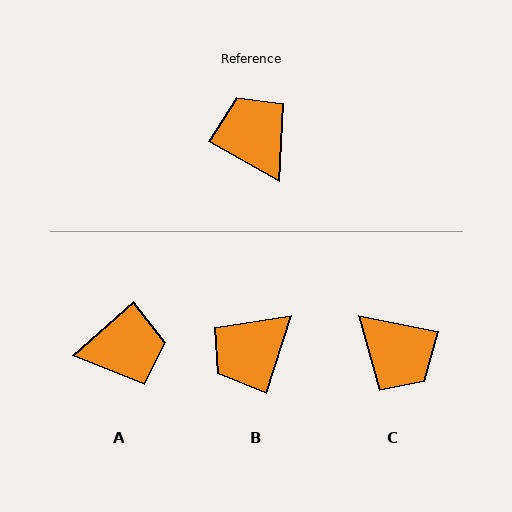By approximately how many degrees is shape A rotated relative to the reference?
Approximately 109 degrees clockwise.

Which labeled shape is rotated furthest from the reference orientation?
C, about 162 degrees away.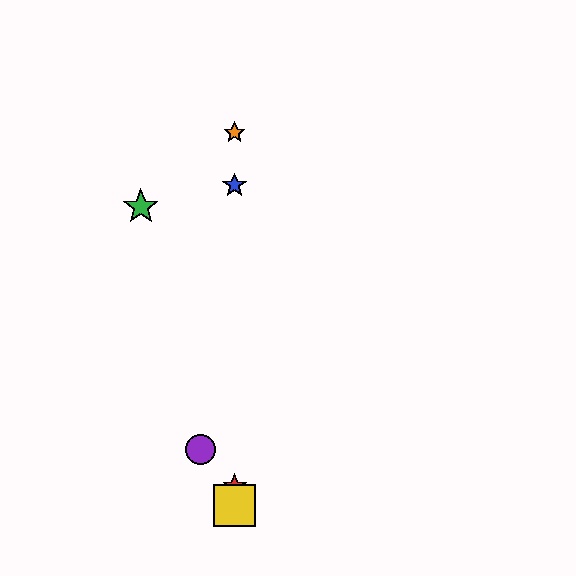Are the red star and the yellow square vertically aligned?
Yes, both are at x≈235.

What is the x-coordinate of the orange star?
The orange star is at x≈235.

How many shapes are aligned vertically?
4 shapes (the red star, the blue star, the yellow square, the orange star) are aligned vertically.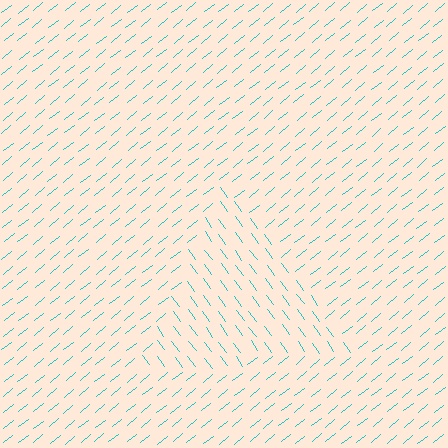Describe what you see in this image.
The image is filled with small cyan line segments. A triangle region in the image has lines oriented differently from the surrounding lines, creating a visible texture boundary.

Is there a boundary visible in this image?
Yes, there is a texture boundary formed by a change in line orientation.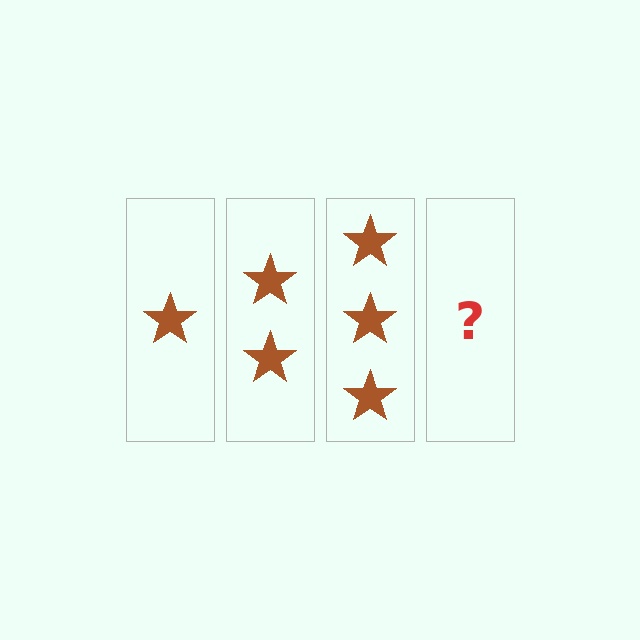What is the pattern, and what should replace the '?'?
The pattern is that each step adds one more star. The '?' should be 4 stars.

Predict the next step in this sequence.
The next step is 4 stars.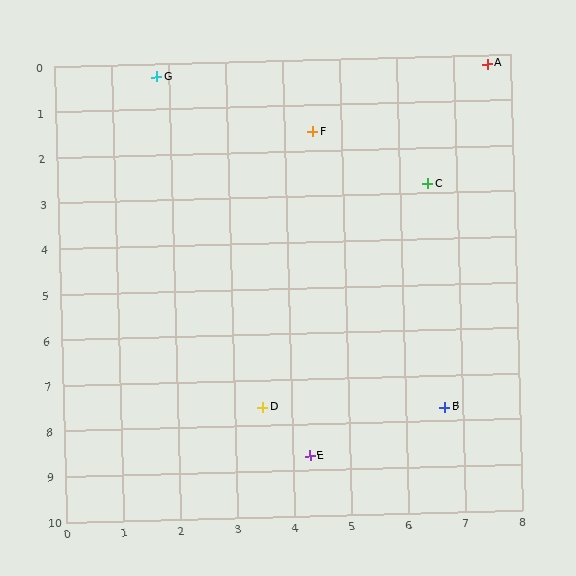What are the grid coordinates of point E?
Point E is at approximately (4.3, 8.7).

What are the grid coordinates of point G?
Point G is at approximately (1.8, 0.3).